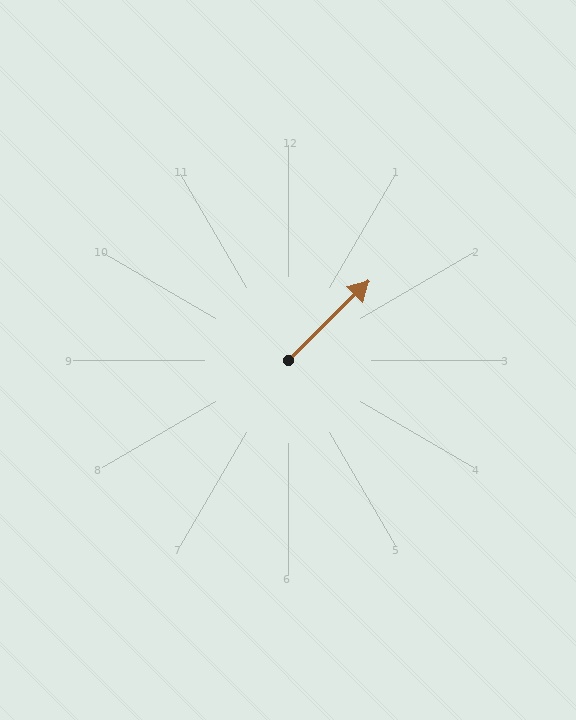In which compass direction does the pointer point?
Northeast.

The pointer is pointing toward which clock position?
Roughly 2 o'clock.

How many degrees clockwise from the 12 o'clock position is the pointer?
Approximately 45 degrees.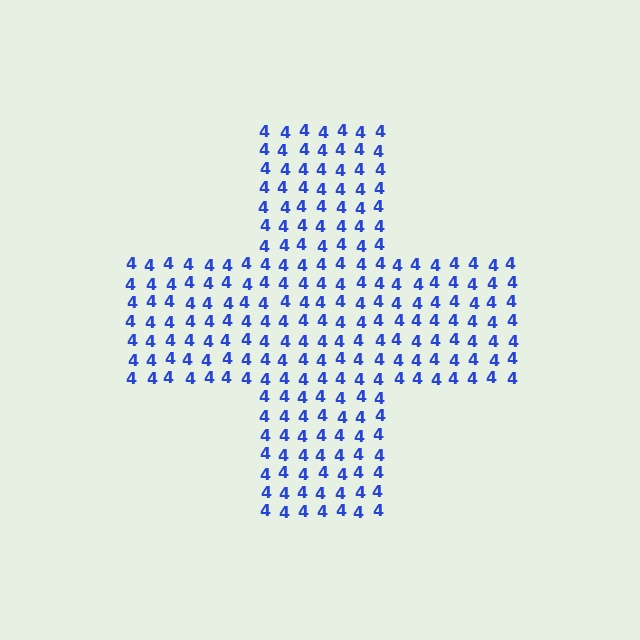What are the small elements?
The small elements are digit 4's.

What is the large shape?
The large shape is a cross.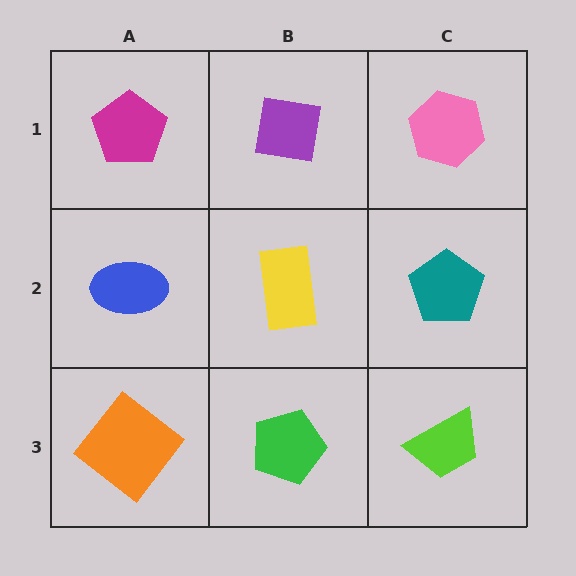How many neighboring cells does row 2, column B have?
4.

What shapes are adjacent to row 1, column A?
A blue ellipse (row 2, column A), a purple square (row 1, column B).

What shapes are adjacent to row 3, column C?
A teal pentagon (row 2, column C), a green pentagon (row 3, column B).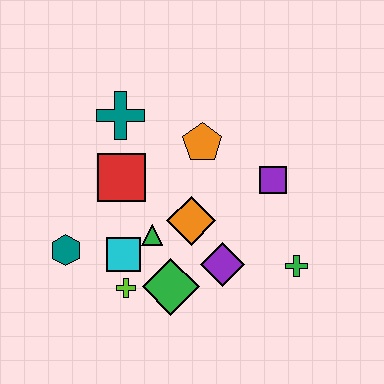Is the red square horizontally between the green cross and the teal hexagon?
Yes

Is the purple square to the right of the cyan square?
Yes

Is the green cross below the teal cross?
Yes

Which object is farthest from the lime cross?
The purple square is farthest from the lime cross.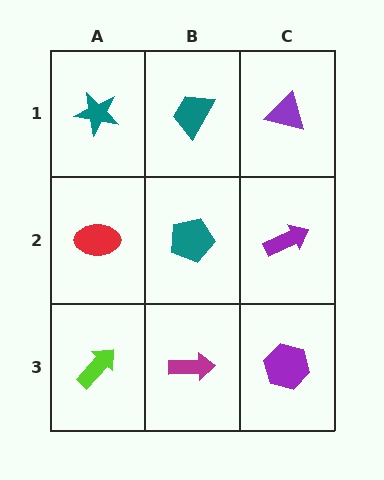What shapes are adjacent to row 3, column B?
A teal pentagon (row 2, column B), a lime arrow (row 3, column A), a purple hexagon (row 3, column C).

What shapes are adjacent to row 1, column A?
A red ellipse (row 2, column A), a teal trapezoid (row 1, column B).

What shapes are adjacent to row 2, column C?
A purple triangle (row 1, column C), a purple hexagon (row 3, column C), a teal pentagon (row 2, column B).